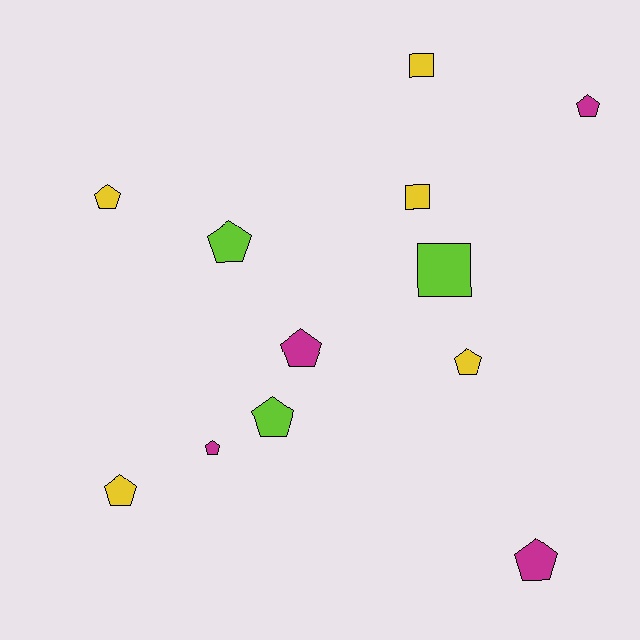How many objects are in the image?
There are 12 objects.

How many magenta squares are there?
There are no magenta squares.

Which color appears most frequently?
Yellow, with 5 objects.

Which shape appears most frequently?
Pentagon, with 9 objects.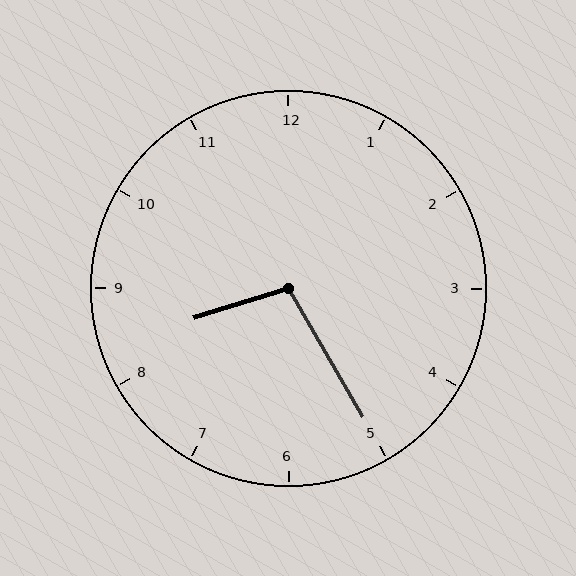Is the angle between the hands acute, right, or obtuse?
It is obtuse.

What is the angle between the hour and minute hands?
Approximately 102 degrees.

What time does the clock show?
8:25.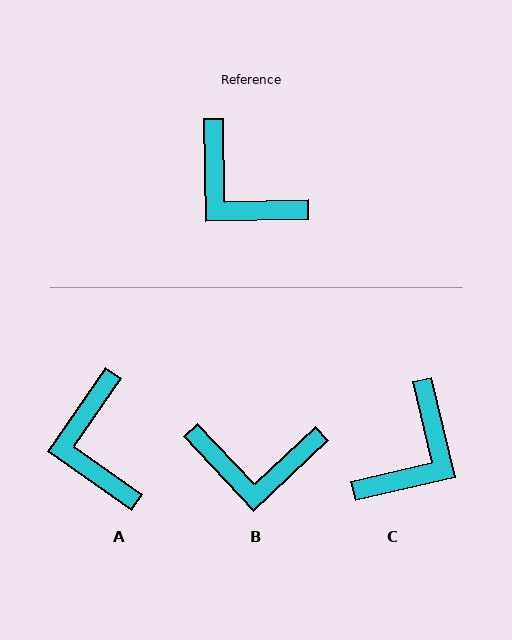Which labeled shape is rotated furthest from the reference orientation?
C, about 102 degrees away.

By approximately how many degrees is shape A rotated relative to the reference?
Approximately 36 degrees clockwise.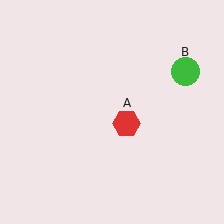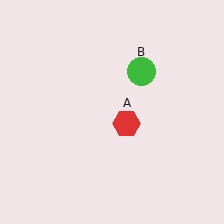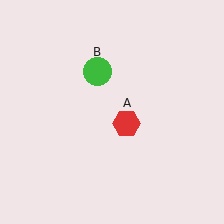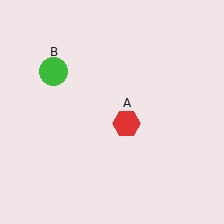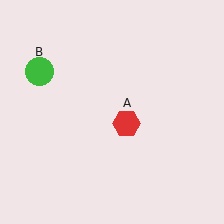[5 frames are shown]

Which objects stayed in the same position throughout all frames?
Red hexagon (object A) remained stationary.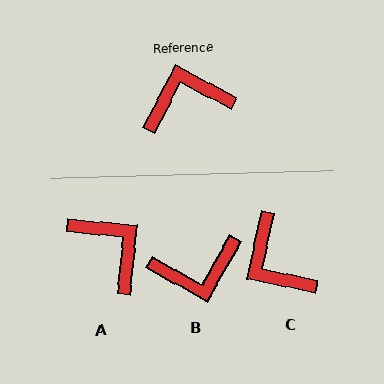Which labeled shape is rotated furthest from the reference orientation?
B, about 178 degrees away.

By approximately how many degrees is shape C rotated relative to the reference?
Approximately 105 degrees counter-clockwise.